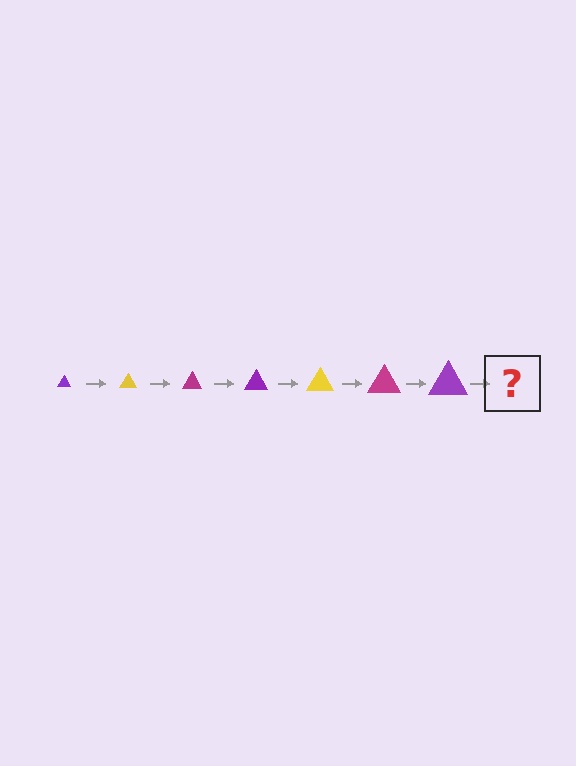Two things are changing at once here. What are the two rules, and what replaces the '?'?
The two rules are that the triangle grows larger each step and the color cycles through purple, yellow, and magenta. The '?' should be a yellow triangle, larger than the previous one.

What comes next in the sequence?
The next element should be a yellow triangle, larger than the previous one.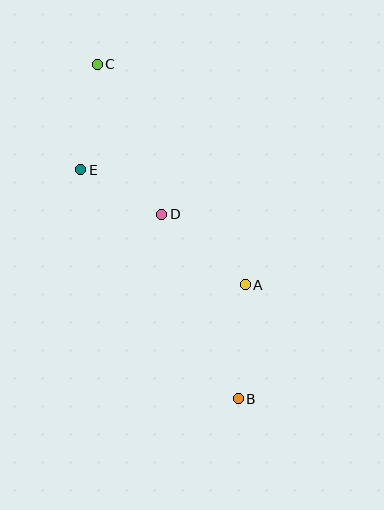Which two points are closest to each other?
Points D and E are closest to each other.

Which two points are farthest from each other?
Points B and C are farthest from each other.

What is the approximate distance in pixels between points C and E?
The distance between C and E is approximately 107 pixels.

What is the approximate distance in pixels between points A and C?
The distance between A and C is approximately 265 pixels.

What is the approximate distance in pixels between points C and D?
The distance between C and D is approximately 163 pixels.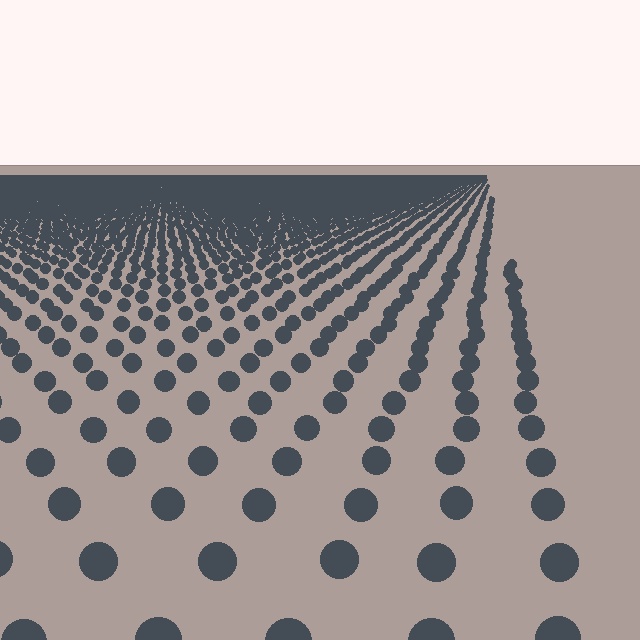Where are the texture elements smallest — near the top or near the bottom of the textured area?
Near the top.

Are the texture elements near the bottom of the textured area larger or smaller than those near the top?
Larger. Near the bottom, elements are closer to the viewer and appear at a bigger on-screen size.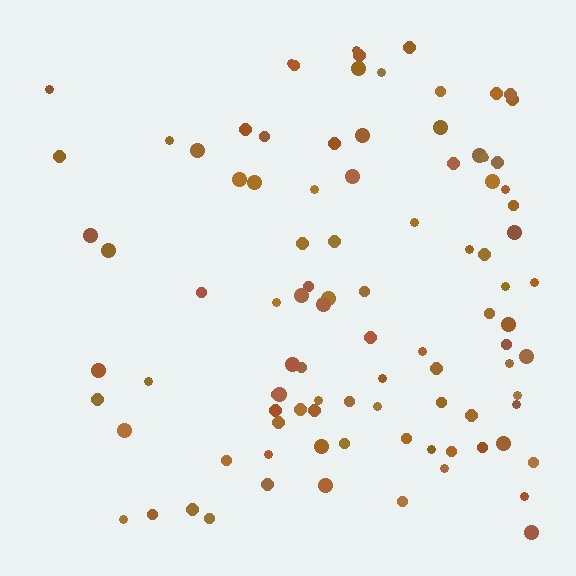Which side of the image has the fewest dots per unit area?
The left.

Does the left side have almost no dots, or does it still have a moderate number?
Still a moderate number, just noticeably fewer than the right.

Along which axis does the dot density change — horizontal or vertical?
Horizontal.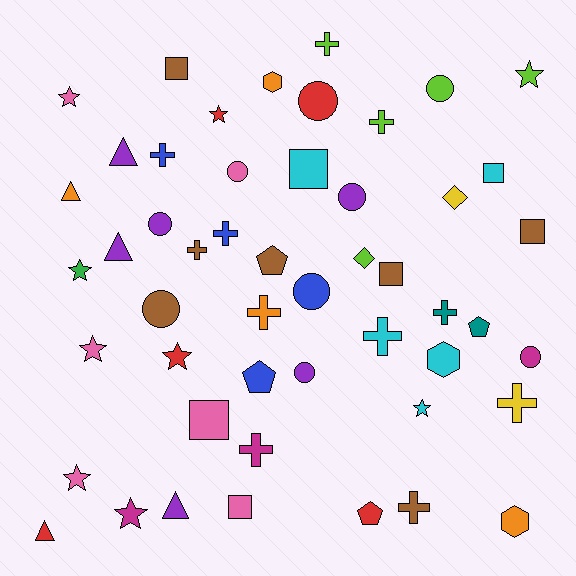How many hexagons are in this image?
There are 3 hexagons.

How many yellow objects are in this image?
There are 2 yellow objects.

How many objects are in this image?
There are 50 objects.